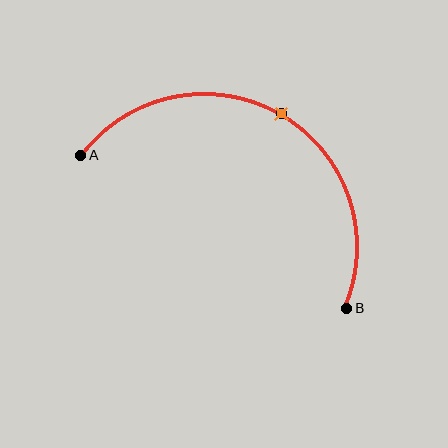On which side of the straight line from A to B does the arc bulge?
The arc bulges above the straight line connecting A and B.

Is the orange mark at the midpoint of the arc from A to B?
Yes. The orange mark lies on the arc at equal arc-length from both A and B — it is the arc midpoint.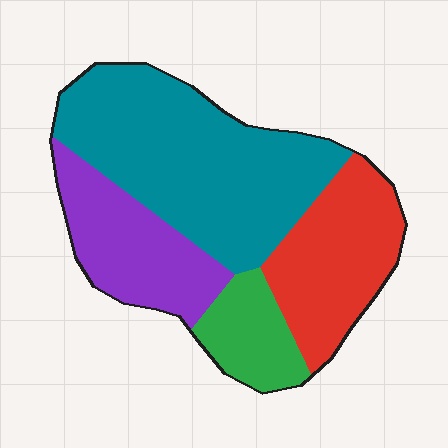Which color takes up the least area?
Green, at roughly 10%.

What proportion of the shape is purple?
Purple covers about 20% of the shape.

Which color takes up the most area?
Teal, at roughly 45%.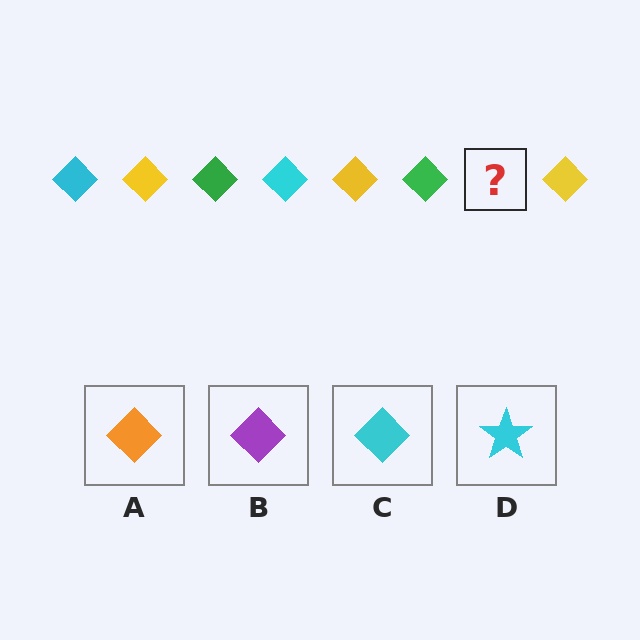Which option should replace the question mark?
Option C.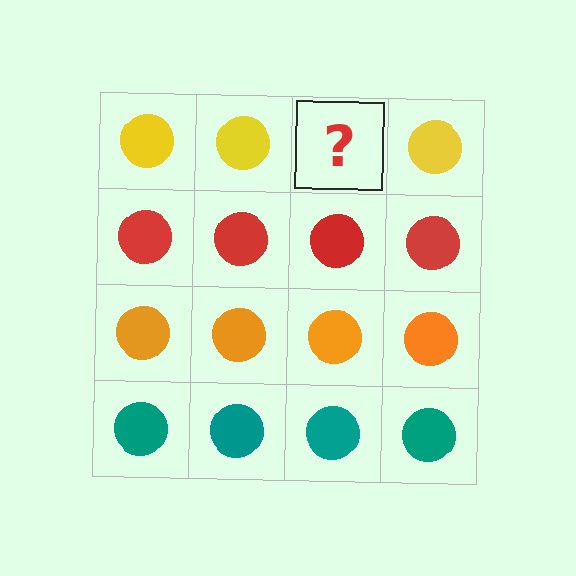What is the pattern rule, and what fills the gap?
The rule is that each row has a consistent color. The gap should be filled with a yellow circle.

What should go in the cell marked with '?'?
The missing cell should contain a yellow circle.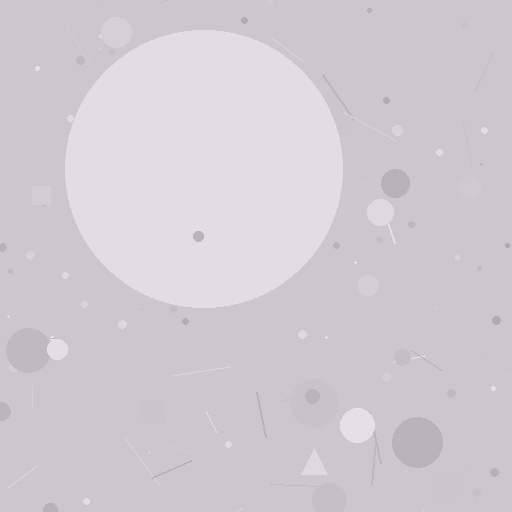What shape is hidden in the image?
A circle is hidden in the image.